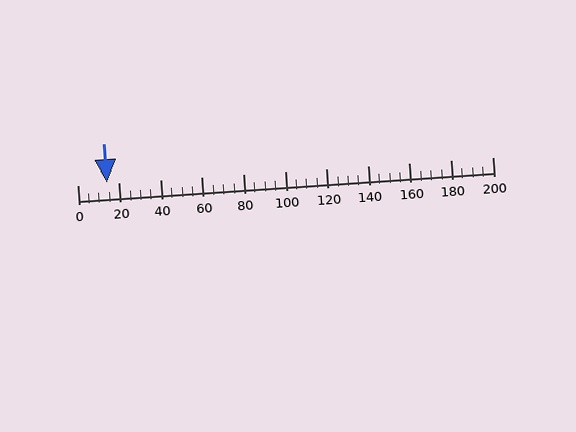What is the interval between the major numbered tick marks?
The major tick marks are spaced 20 units apart.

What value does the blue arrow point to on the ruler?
The blue arrow points to approximately 14.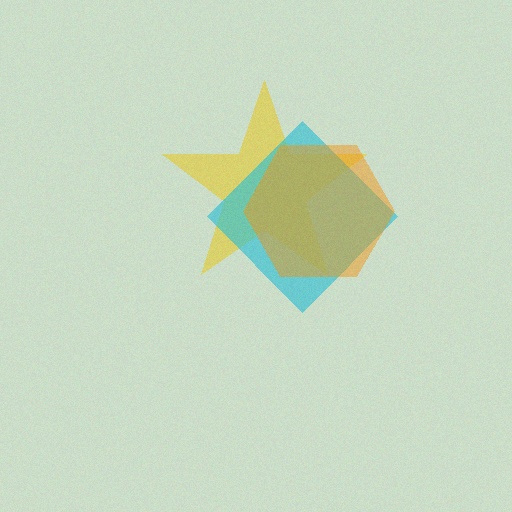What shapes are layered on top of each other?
The layered shapes are: a yellow star, a cyan diamond, an orange hexagon.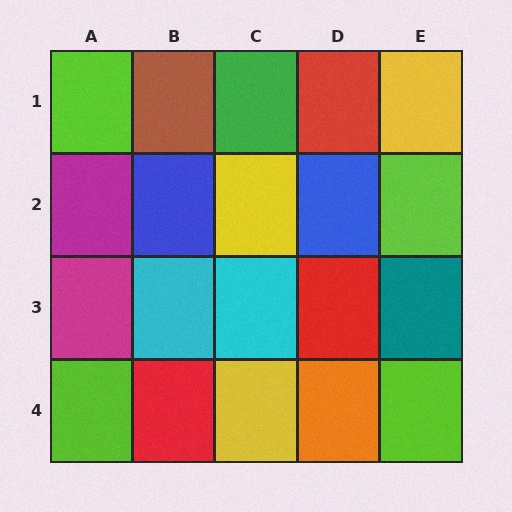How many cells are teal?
1 cell is teal.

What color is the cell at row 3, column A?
Magenta.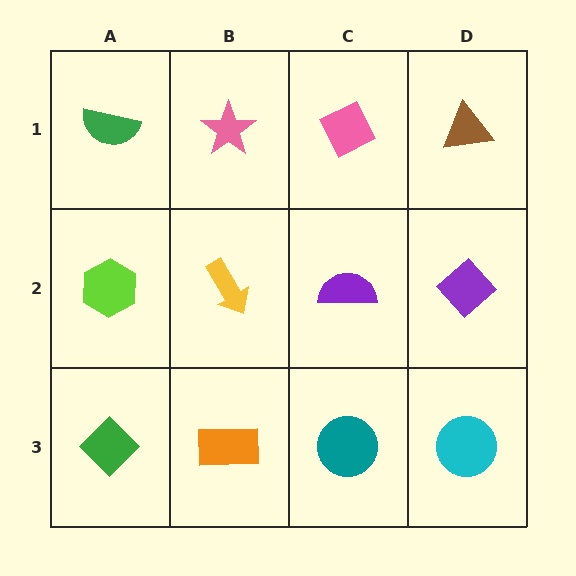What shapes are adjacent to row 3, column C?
A purple semicircle (row 2, column C), an orange rectangle (row 3, column B), a cyan circle (row 3, column D).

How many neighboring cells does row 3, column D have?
2.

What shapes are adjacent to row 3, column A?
A lime hexagon (row 2, column A), an orange rectangle (row 3, column B).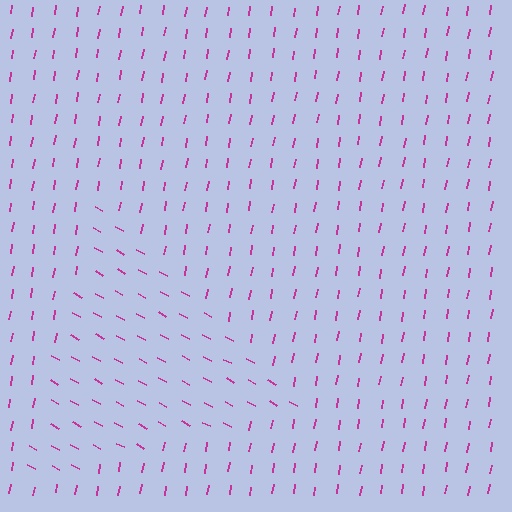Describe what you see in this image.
The image is filled with small magenta line segments. A triangle region in the image has lines oriented differently from the surrounding lines, creating a visible texture boundary.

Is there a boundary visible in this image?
Yes, there is a texture boundary formed by a change in line orientation.